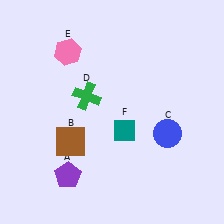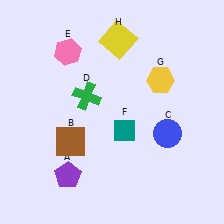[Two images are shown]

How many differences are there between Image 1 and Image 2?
There are 2 differences between the two images.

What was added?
A yellow hexagon (G), a yellow square (H) were added in Image 2.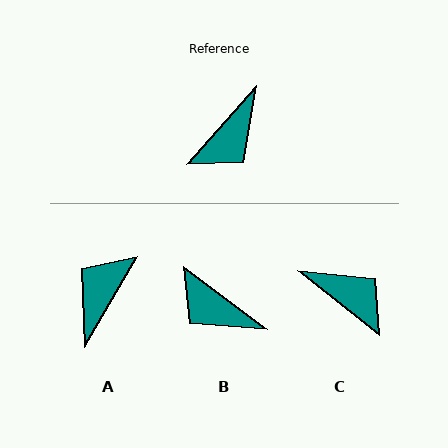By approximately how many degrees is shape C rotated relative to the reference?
Approximately 93 degrees counter-clockwise.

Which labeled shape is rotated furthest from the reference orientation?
A, about 169 degrees away.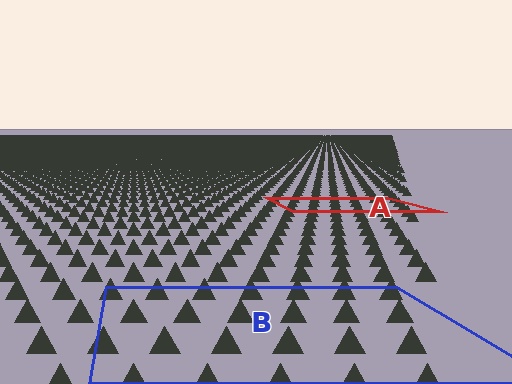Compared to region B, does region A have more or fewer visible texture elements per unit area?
Region A has more texture elements per unit area — they are packed more densely because it is farther away.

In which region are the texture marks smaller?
The texture marks are smaller in region A, because it is farther away.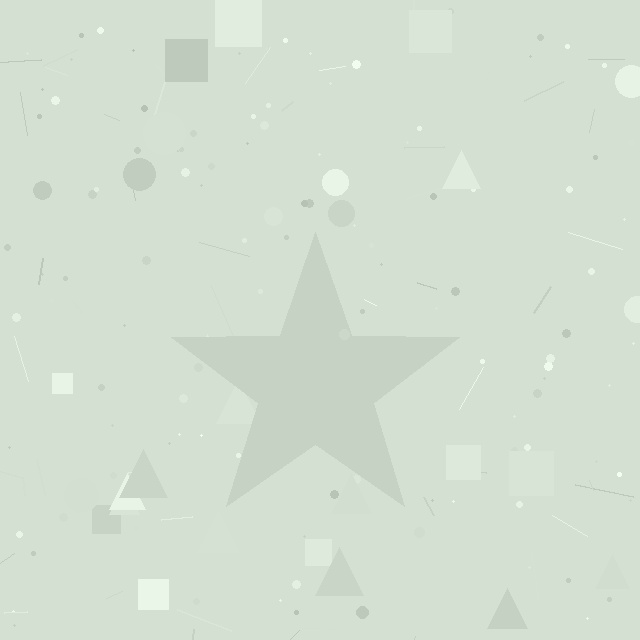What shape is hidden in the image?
A star is hidden in the image.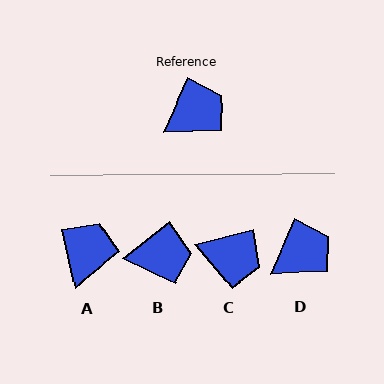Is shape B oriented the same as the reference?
No, it is off by about 28 degrees.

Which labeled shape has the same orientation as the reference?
D.